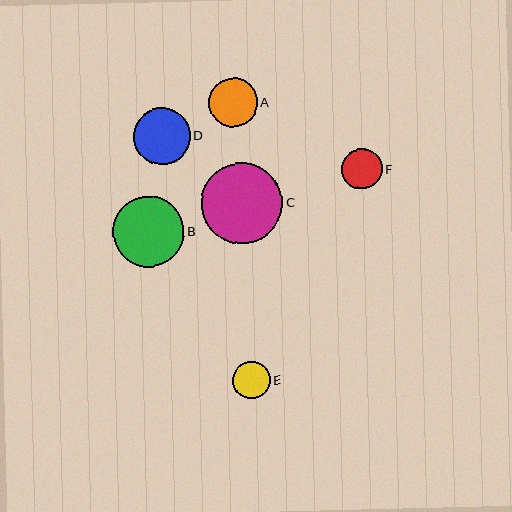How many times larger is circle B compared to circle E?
Circle B is approximately 1.9 times the size of circle E.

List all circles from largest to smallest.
From largest to smallest: C, B, D, A, F, E.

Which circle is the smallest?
Circle E is the smallest with a size of approximately 38 pixels.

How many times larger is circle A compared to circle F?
Circle A is approximately 1.2 times the size of circle F.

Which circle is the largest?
Circle C is the largest with a size of approximately 81 pixels.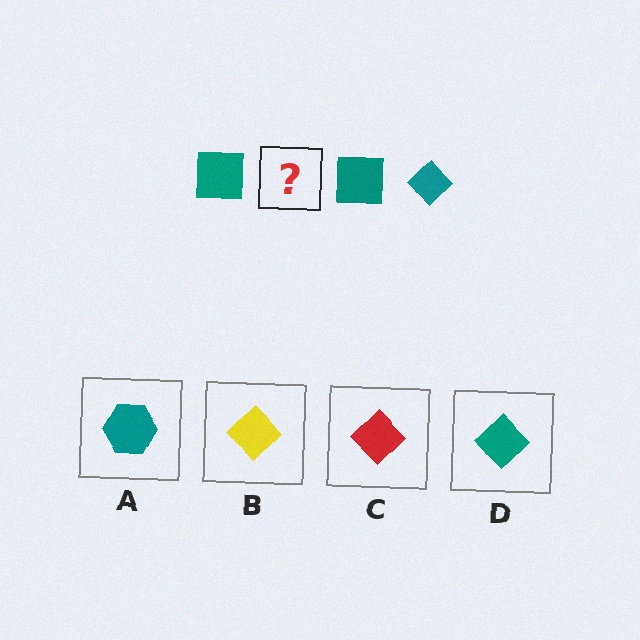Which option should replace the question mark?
Option D.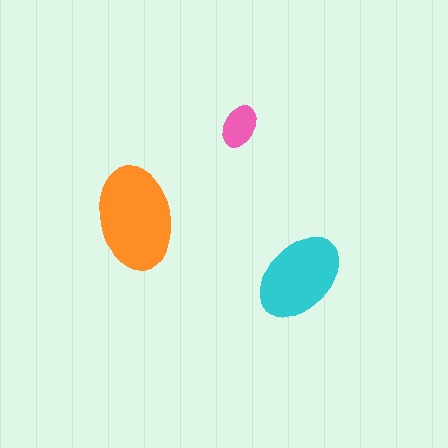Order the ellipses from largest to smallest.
the orange one, the cyan one, the pink one.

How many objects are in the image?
There are 3 objects in the image.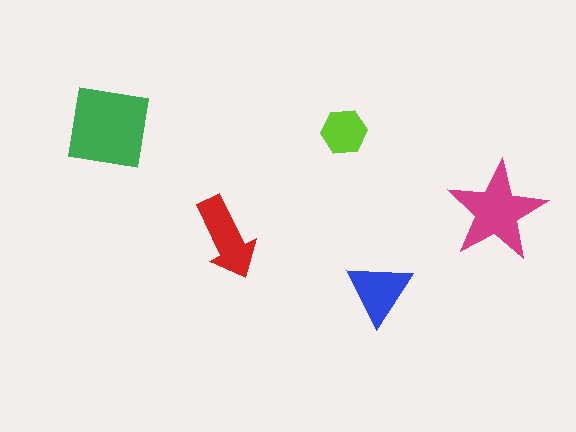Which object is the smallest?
The lime hexagon.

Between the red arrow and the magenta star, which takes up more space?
The magenta star.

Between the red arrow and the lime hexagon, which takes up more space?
The red arrow.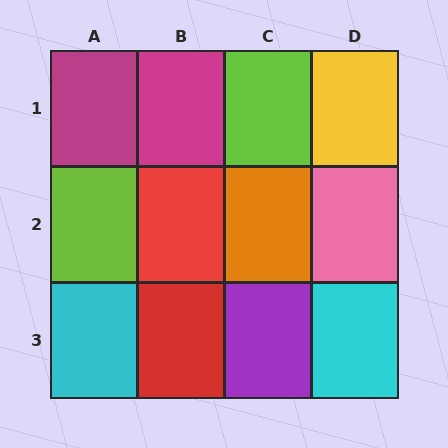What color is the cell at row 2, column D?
Pink.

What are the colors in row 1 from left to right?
Magenta, magenta, lime, yellow.